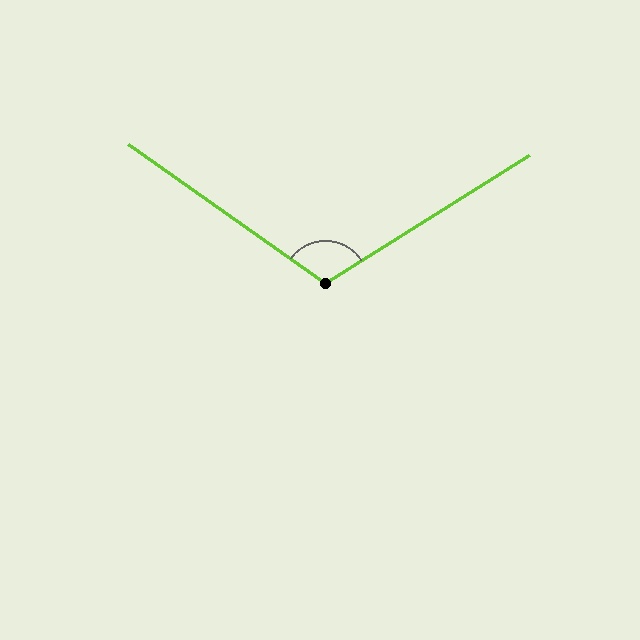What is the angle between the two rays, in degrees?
Approximately 113 degrees.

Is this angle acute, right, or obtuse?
It is obtuse.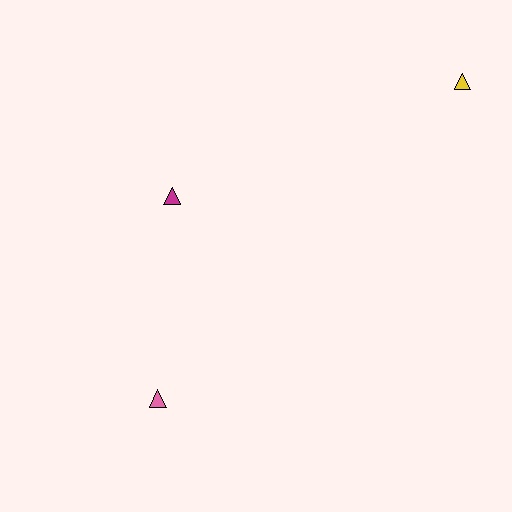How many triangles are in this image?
There are 3 triangles.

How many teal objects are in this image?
There are no teal objects.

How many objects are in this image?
There are 3 objects.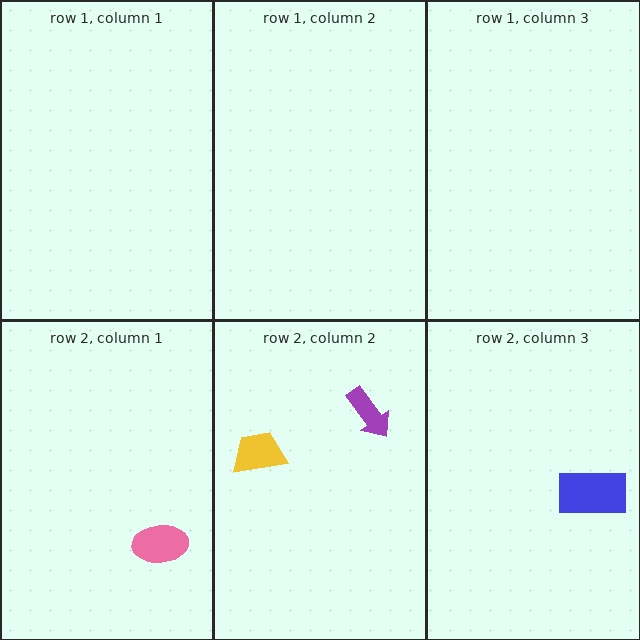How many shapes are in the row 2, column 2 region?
2.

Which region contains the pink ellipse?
The row 2, column 1 region.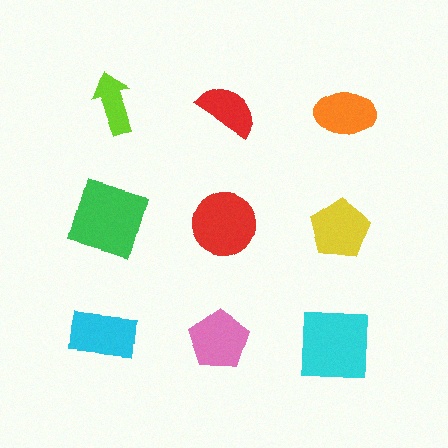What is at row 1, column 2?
A red semicircle.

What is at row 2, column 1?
A green square.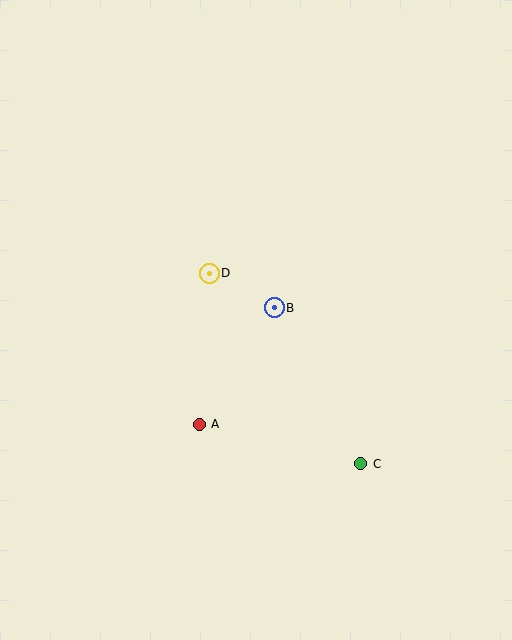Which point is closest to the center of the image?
Point B at (274, 308) is closest to the center.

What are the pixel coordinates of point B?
Point B is at (274, 308).